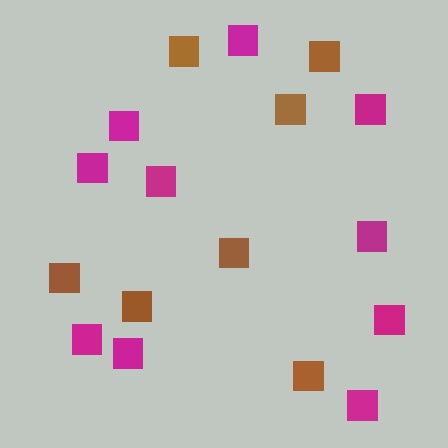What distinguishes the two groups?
There are 2 groups: one group of brown squares (7) and one group of magenta squares (10).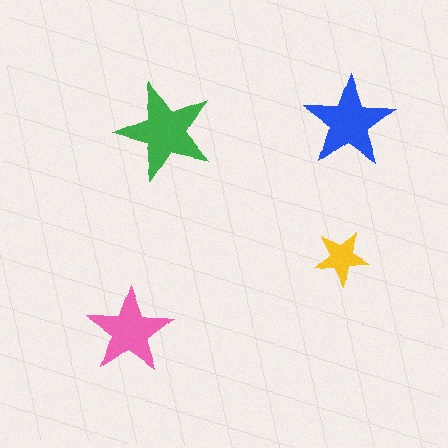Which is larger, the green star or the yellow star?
The green one.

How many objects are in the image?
There are 4 objects in the image.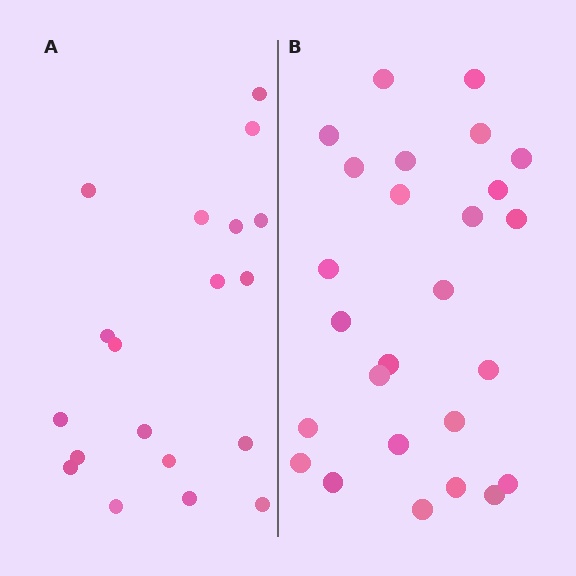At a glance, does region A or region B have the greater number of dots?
Region B (the right region) has more dots.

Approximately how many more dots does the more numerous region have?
Region B has roughly 8 or so more dots than region A.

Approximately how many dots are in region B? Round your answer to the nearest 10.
About 30 dots. (The exact count is 26, which rounds to 30.)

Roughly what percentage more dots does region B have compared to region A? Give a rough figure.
About 35% more.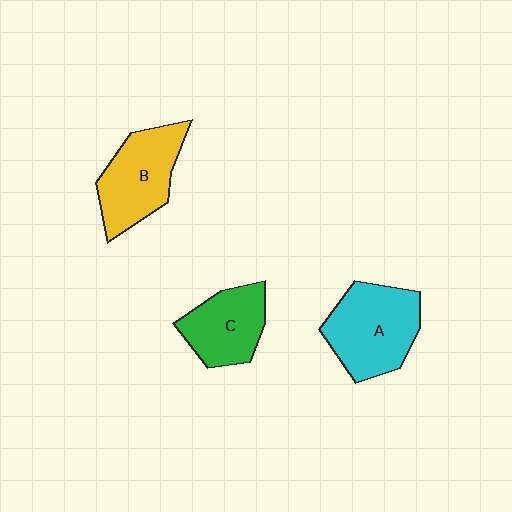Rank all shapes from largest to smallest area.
From largest to smallest: A (cyan), B (yellow), C (green).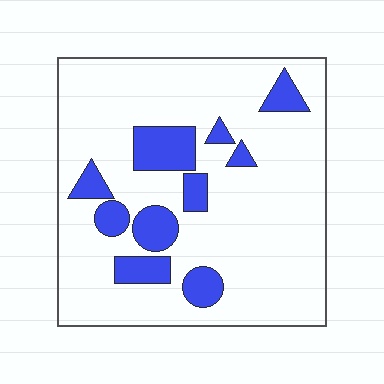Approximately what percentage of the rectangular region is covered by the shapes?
Approximately 15%.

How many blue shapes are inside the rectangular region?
10.